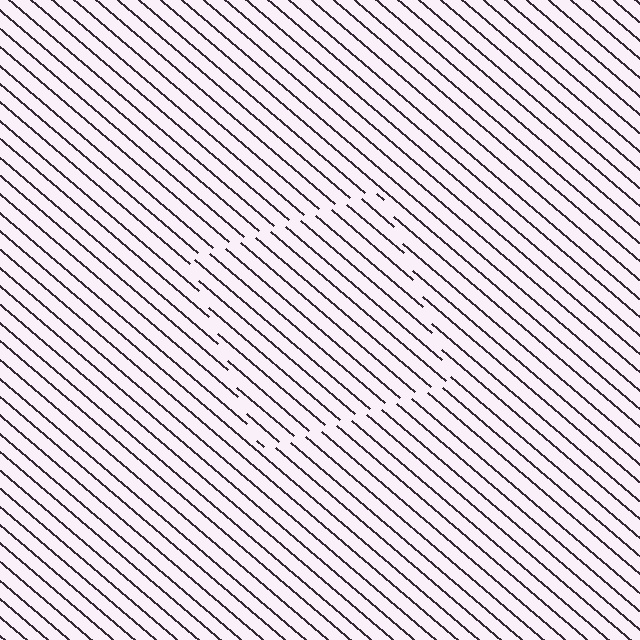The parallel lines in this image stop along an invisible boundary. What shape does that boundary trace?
An illusory square. The interior of the shape contains the same grating, shifted by half a period — the contour is defined by the phase discontinuity where line-ends from the inner and outer gratings abut.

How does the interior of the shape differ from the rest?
The interior of the shape contains the same grating, shifted by half a period — the contour is defined by the phase discontinuity where line-ends from the inner and outer gratings abut.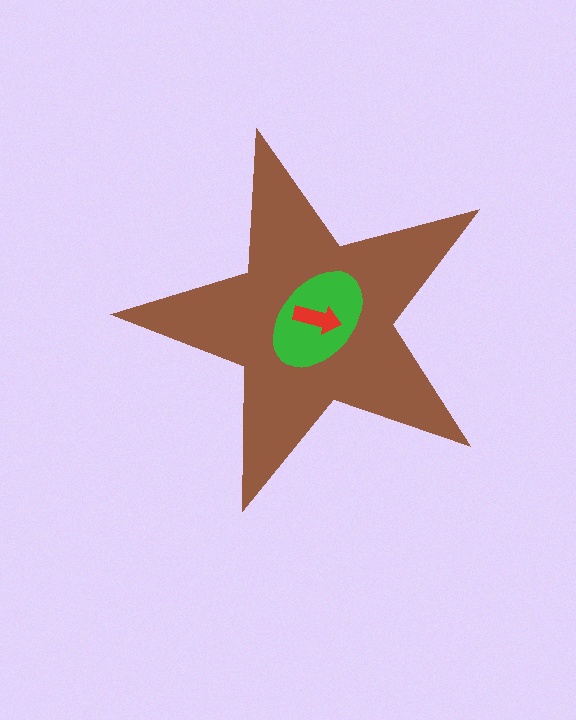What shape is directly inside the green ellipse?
The red arrow.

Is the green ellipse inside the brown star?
Yes.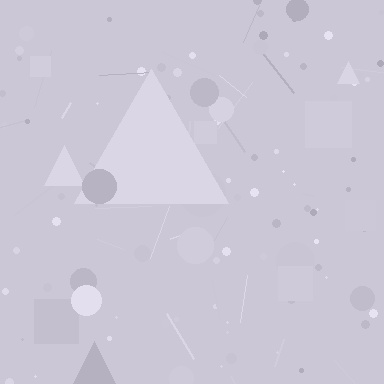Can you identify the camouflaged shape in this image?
The camouflaged shape is a triangle.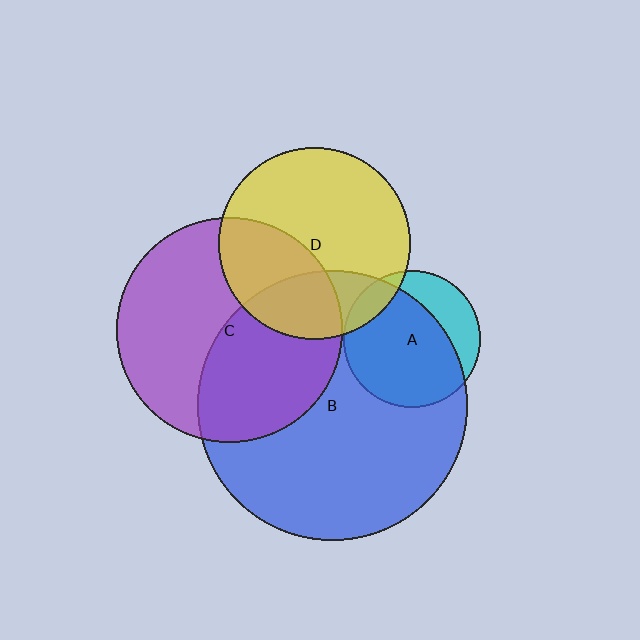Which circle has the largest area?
Circle B (blue).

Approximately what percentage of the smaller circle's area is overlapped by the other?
Approximately 10%.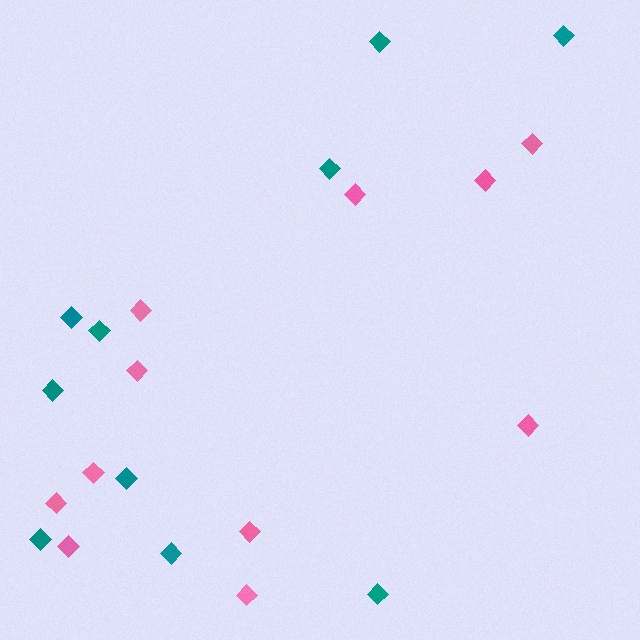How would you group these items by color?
There are 2 groups: one group of pink diamonds (11) and one group of teal diamonds (10).